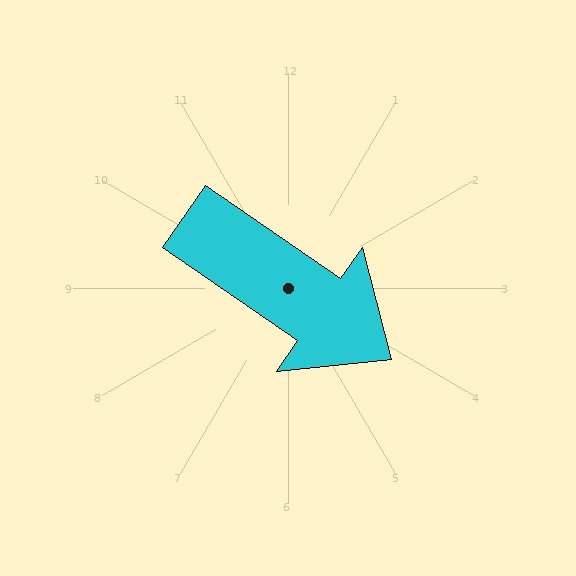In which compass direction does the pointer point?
Southeast.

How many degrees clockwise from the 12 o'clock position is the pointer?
Approximately 125 degrees.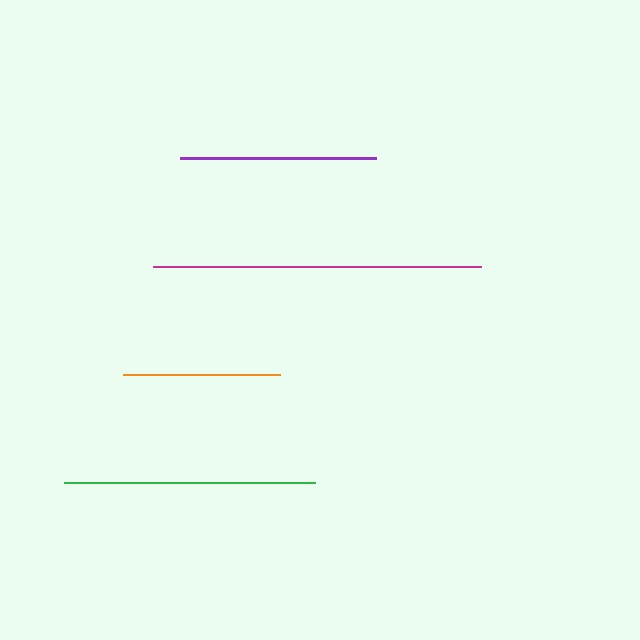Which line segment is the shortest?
The orange line is the shortest at approximately 157 pixels.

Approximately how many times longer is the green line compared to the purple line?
The green line is approximately 1.3 times the length of the purple line.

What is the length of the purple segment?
The purple segment is approximately 196 pixels long.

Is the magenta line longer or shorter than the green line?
The magenta line is longer than the green line.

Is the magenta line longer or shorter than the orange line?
The magenta line is longer than the orange line.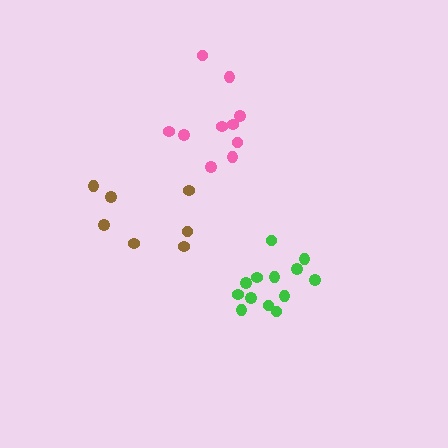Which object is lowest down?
The green cluster is bottommost.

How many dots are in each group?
Group 1: 7 dots, Group 2: 13 dots, Group 3: 10 dots (30 total).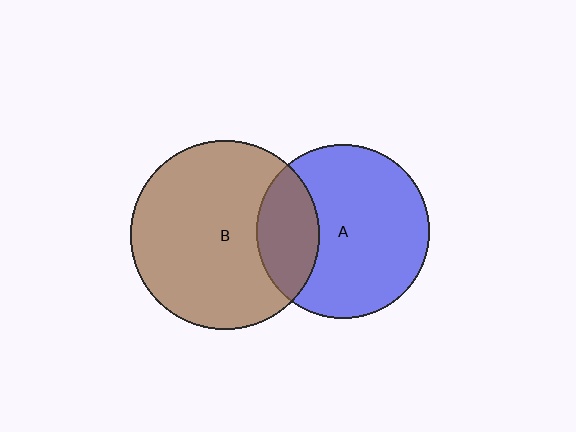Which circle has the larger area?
Circle B (brown).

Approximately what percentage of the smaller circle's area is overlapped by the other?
Approximately 25%.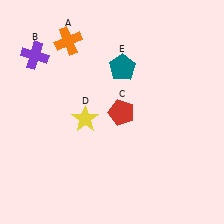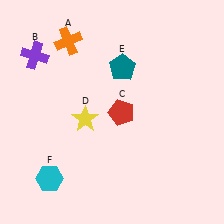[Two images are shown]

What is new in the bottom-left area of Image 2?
A cyan hexagon (F) was added in the bottom-left area of Image 2.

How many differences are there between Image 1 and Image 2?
There is 1 difference between the two images.